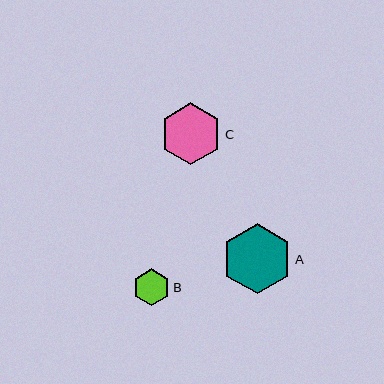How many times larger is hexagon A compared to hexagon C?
Hexagon A is approximately 1.1 times the size of hexagon C.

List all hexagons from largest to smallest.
From largest to smallest: A, C, B.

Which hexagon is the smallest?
Hexagon B is the smallest with a size of approximately 37 pixels.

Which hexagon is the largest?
Hexagon A is the largest with a size of approximately 70 pixels.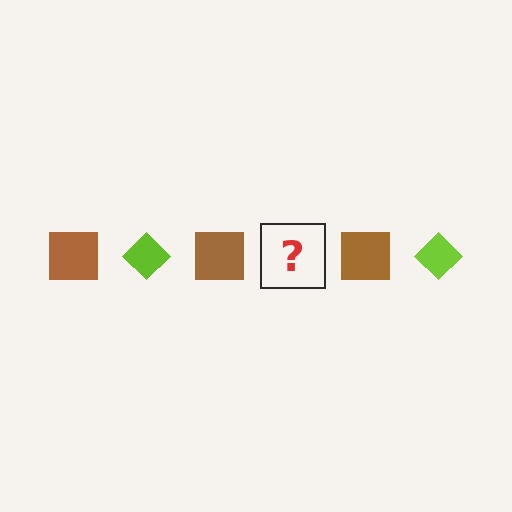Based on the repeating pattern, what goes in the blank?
The blank should be a lime diamond.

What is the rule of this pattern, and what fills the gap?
The rule is that the pattern alternates between brown square and lime diamond. The gap should be filled with a lime diamond.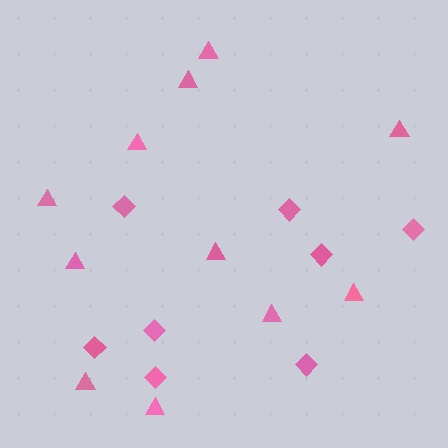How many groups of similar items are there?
There are 2 groups: one group of diamonds (8) and one group of triangles (11).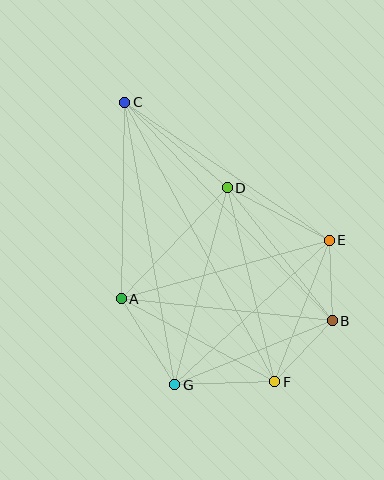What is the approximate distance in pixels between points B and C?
The distance between B and C is approximately 302 pixels.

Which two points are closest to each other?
Points B and E are closest to each other.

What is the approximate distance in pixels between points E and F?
The distance between E and F is approximately 152 pixels.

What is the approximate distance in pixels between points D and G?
The distance between D and G is approximately 204 pixels.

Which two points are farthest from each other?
Points C and F are farthest from each other.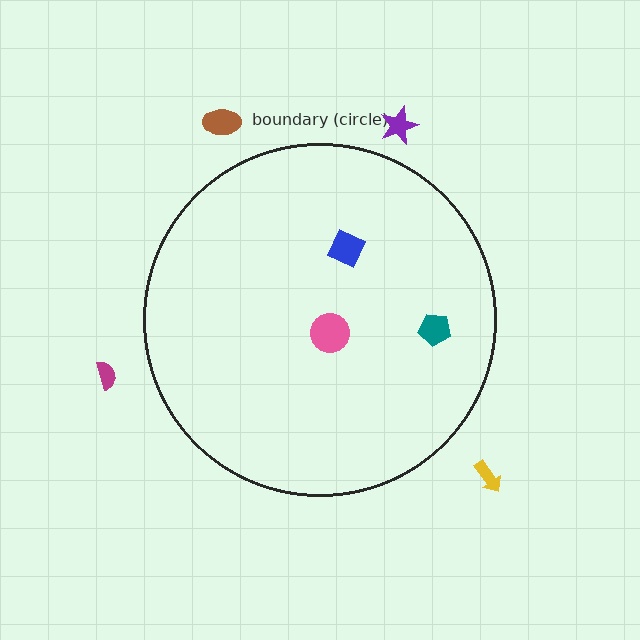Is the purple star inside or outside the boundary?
Outside.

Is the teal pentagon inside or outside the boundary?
Inside.